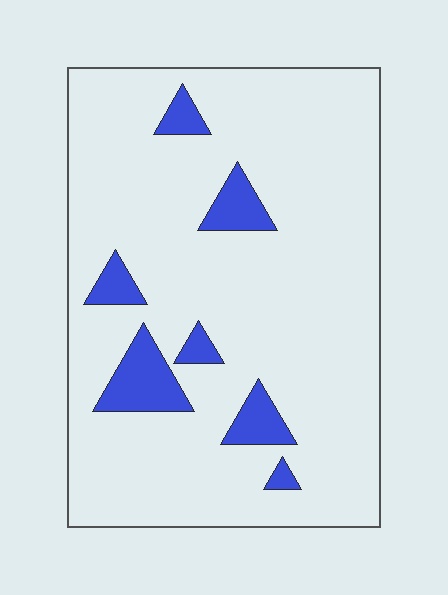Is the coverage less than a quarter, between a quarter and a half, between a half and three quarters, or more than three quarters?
Less than a quarter.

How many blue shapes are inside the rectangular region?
7.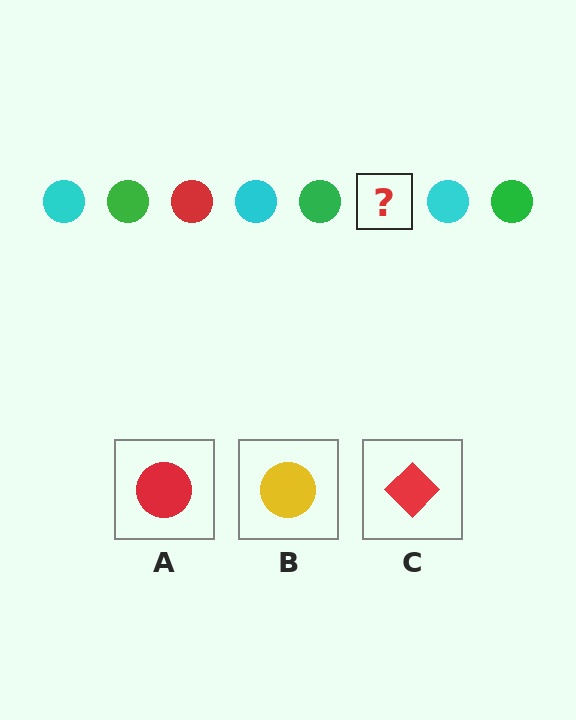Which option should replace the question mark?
Option A.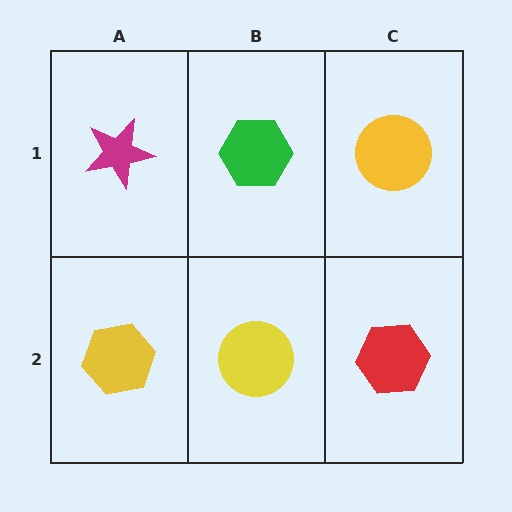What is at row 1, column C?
A yellow circle.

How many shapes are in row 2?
3 shapes.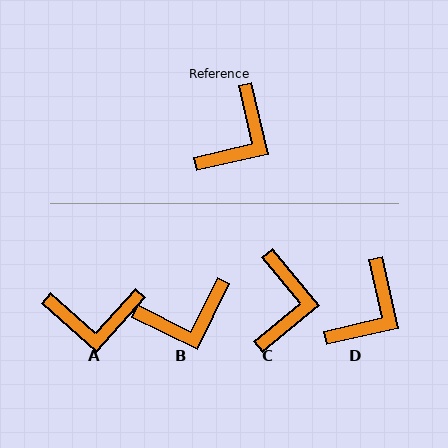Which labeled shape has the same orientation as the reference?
D.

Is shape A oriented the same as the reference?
No, it is off by about 55 degrees.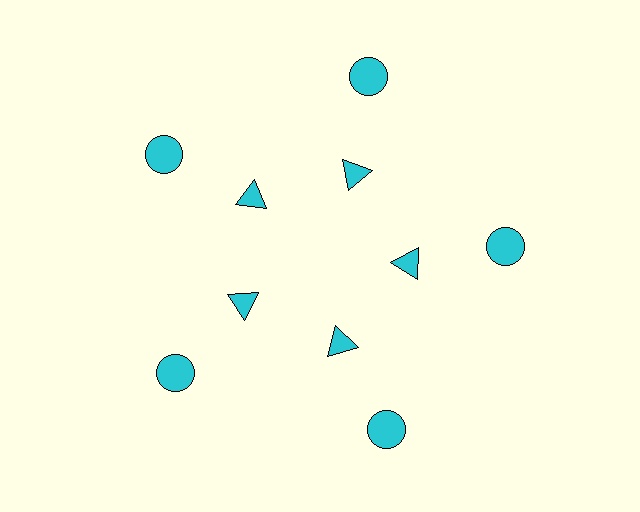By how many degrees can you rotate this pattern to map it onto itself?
The pattern maps onto itself every 72 degrees of rotation.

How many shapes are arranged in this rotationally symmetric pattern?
There are 10 shapes, arranged in 5 groups of 2.